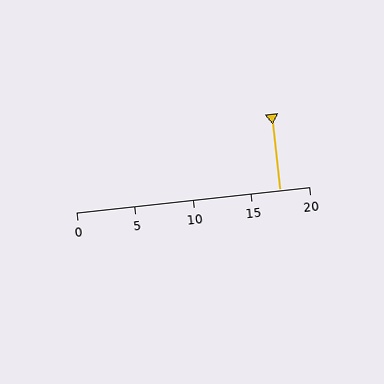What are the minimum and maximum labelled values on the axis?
The axis runs from 0 to 20.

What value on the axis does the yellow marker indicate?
The marker indicates approximately 17.5.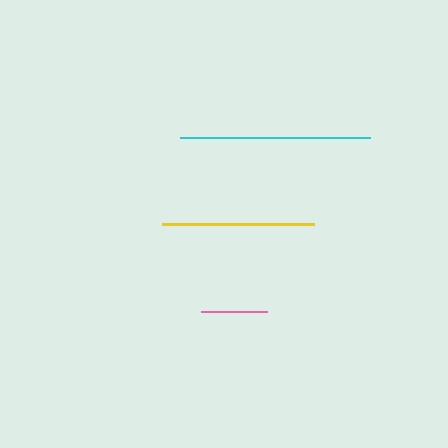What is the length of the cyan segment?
The cyan segment is approximately 190 pixels long.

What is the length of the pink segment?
The pink segment is approximately 66 pixels long.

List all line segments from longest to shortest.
From longest to shortest: cyan, yellow, pink.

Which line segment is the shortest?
The pink line is the shortest at approximately 66 pixels.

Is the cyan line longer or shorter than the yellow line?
The cyan line is longer than the yellow line.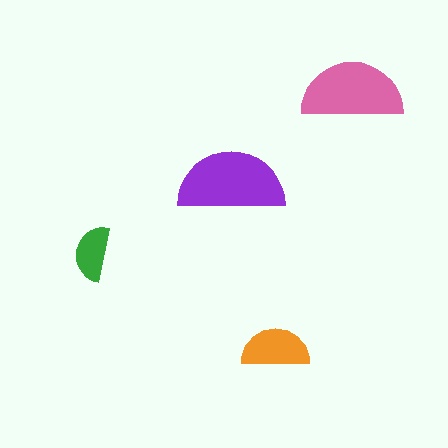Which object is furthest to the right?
The pink semicircle is rightmost.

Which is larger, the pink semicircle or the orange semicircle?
The pink one.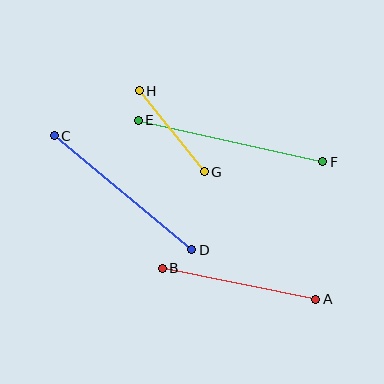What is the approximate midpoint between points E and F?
The midpoint is at approximately (231, 141) pixels.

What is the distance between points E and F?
The distance is approximately 189 pixels.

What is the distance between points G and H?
The distance is approximately 104 pixels.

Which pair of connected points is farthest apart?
Points E and F are farthest apart.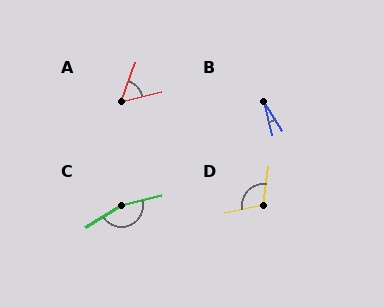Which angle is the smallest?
B, at approximately 18 degrees.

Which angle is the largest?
C, at approximately 161 degrees.